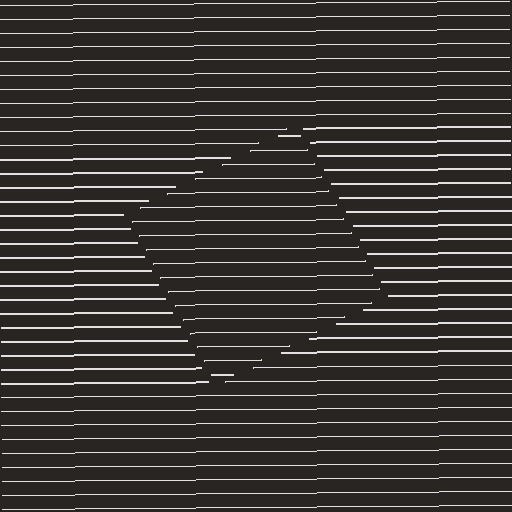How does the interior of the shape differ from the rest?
The interior of the shape contains the same grating, shifted by half a period — the contour is defined by the phase discontinuity where line-ends from the inner and outer gratings abut.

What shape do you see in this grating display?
An illusory square. The interior of the shape contains the same grating, shifted by half a period — the contour is defined by the phase discontinuity where line-ends from the inner and outer gratings abut.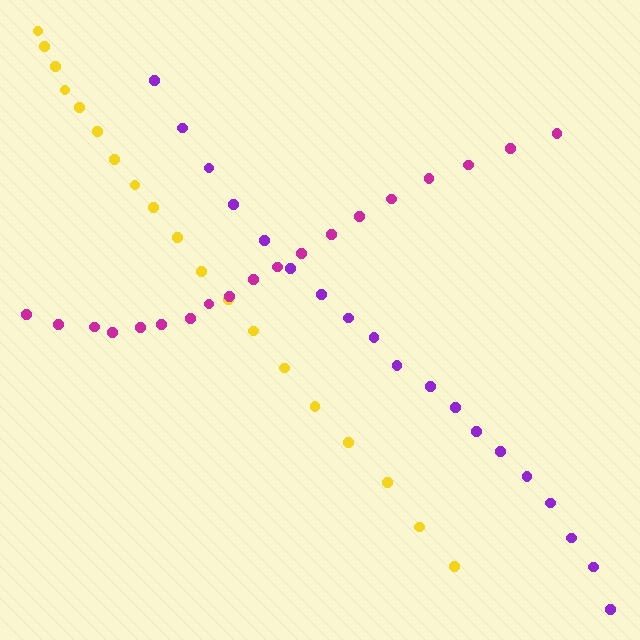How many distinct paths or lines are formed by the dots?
There are 3 distinct paths.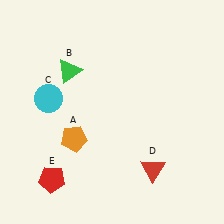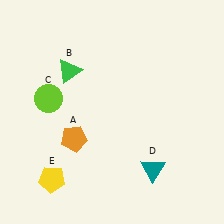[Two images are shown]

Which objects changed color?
C changed from cyan to lime. D changed from red to teal. E changed from red to yellow.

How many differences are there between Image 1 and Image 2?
There are 3 differences between the two images.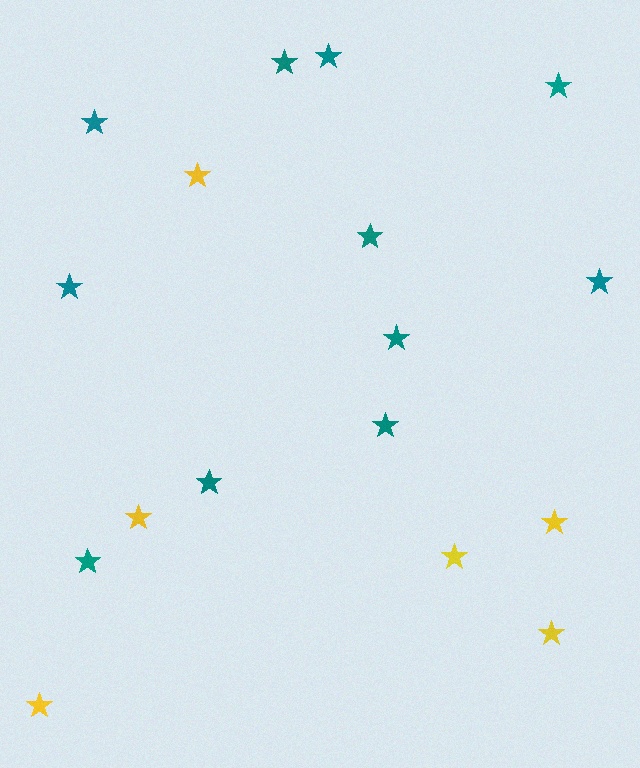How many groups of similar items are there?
There are 2 groups: one group of teal stars (11) and one group of yellow stars (6).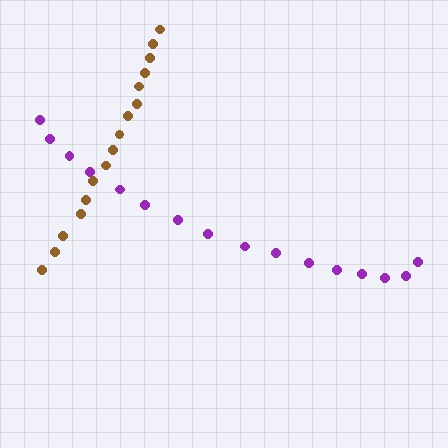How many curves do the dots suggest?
There are 2 distinct paths.